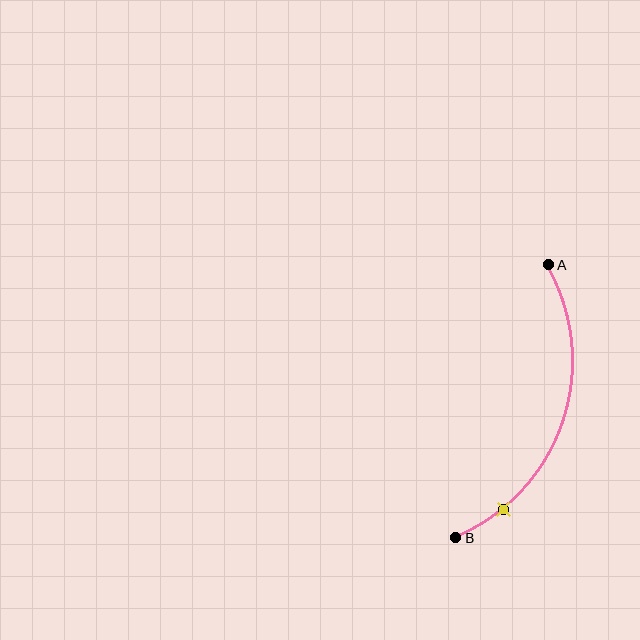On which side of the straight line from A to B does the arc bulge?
The arc bulges to the right of the straight line connecting A and B.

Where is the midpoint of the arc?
The arc midpoint is the point on the curve farthest from the straight line joining A and B. It sits to the right of that line.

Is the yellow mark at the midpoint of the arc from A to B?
No. The yellow mark lies on the arc but is closer to endpoint B. The arc midpoint would be at the point on the curve equidistant along the arc from both A and B.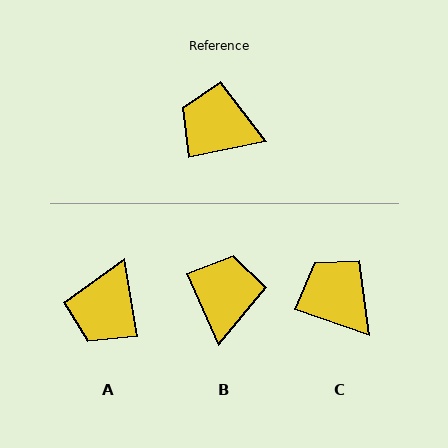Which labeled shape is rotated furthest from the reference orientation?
A, about 88 degrees away.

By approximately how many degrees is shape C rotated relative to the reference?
Approximately 30 degrees clockwise.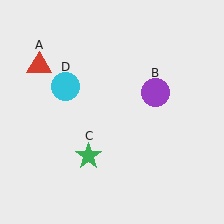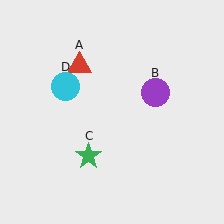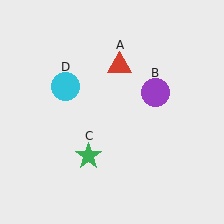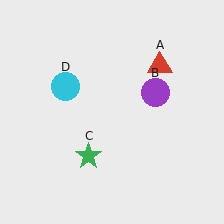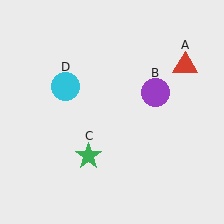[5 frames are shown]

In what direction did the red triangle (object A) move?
The red triangle (object A) moved right.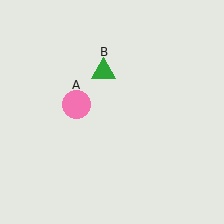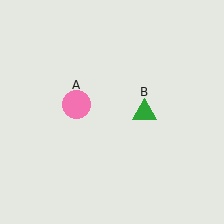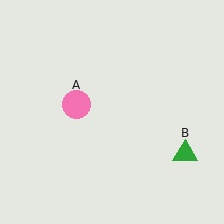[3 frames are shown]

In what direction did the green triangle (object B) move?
The green triangle (object B) moved down and to the right.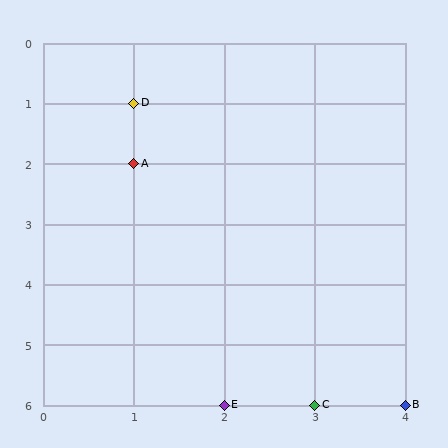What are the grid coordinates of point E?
Point E is at grid coordinates (2, 6).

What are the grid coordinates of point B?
Point B is at grid coordinates (4, 6).